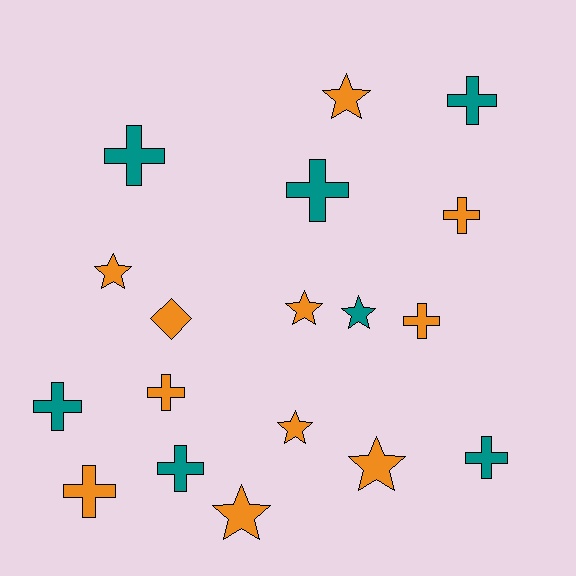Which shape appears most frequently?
Cross, with 10 objects.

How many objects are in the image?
There are 18 objects.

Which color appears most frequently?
Orange, with 11 objects.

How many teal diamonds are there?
There are no teal diamonds.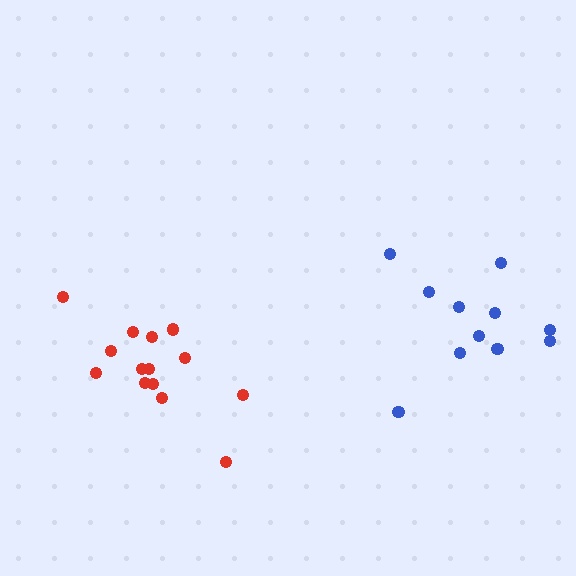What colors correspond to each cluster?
The clusters are colored: red, blue.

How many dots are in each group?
Group 1: 14 dots, Group 2: 11 dots (25 total).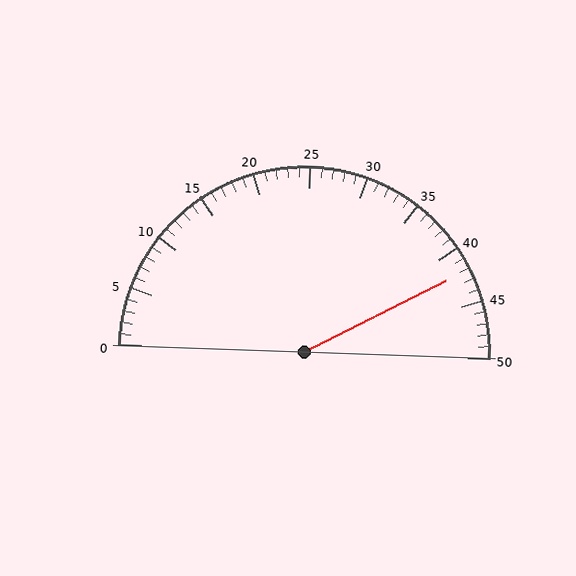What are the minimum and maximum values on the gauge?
The gauge ranges from 0 to 50.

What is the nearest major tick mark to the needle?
The nearest major tick mark is 40.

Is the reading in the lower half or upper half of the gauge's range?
The reading is in the upper half of the range (0 to 50).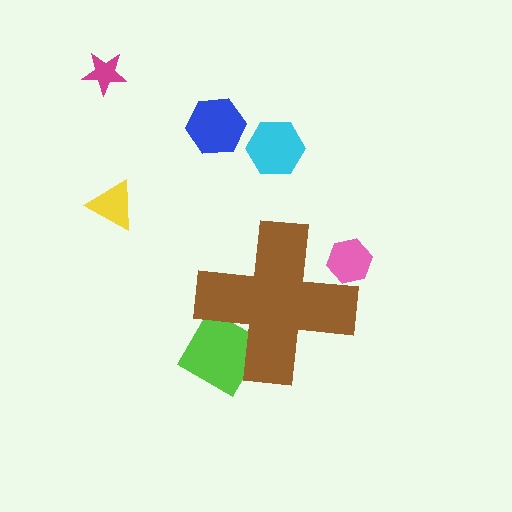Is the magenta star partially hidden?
No, the magenta star is fully visible.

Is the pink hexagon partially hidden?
Yes, the pink hexagon is partially hidden behind the brown cross.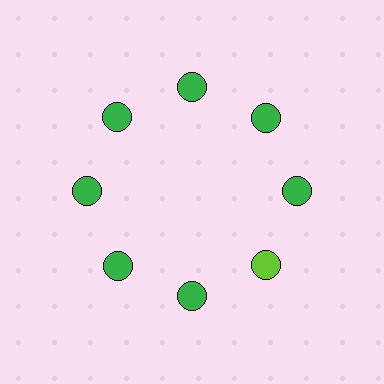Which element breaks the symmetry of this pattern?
The lime circle at roughly the 4 o'clock position breaks the symmetry. All other shapes are green circles.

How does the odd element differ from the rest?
It has a different color: lime instead of green.